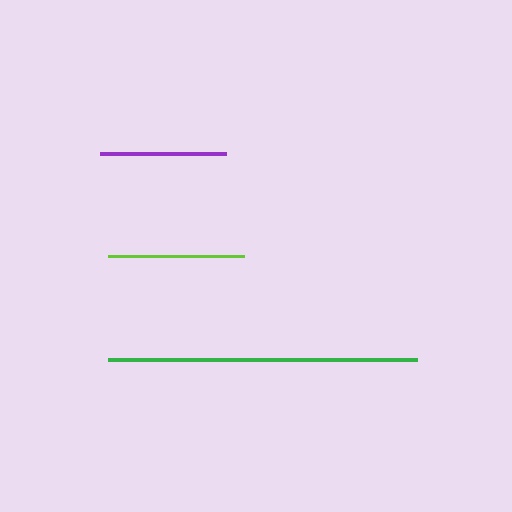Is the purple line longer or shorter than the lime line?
The lime line is longer than the purple line.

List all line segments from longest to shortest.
From longest to shortest: green, lime, purple.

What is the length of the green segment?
The green segment is approximately 309 pixels long.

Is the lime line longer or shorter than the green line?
The green line is longer than the lime line.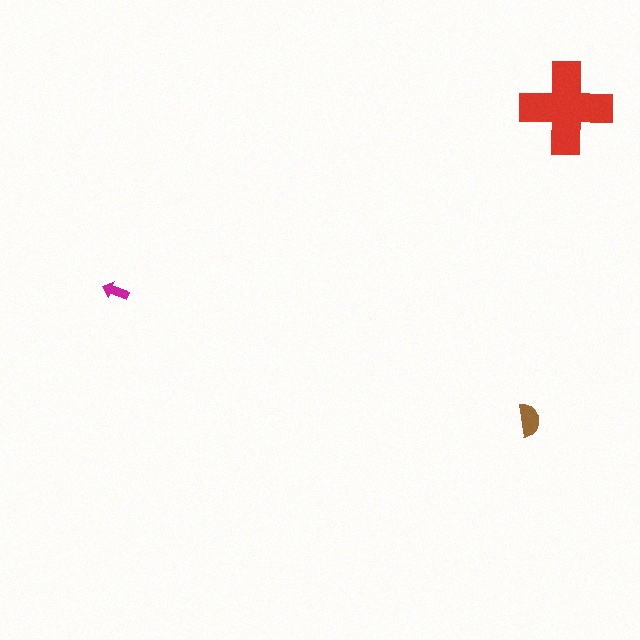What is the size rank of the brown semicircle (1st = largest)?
2nd.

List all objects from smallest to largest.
The magenta arrow, the brown semicircle, the red cross.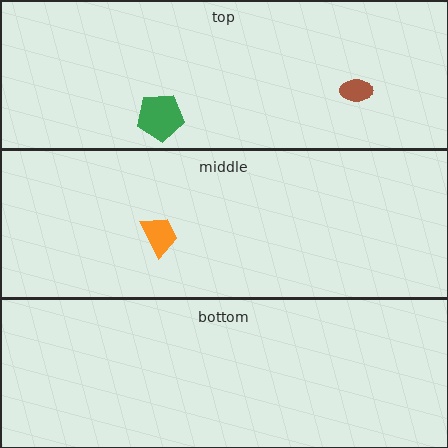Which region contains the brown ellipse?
The top region.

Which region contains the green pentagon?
The top region.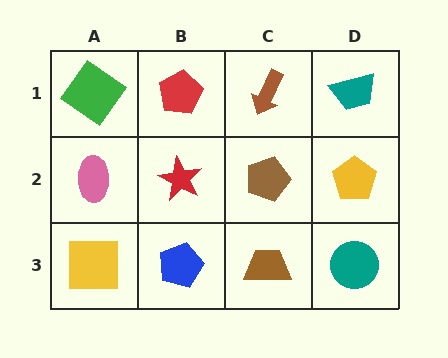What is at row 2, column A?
A pink ellipse.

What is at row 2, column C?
A brown pentagon.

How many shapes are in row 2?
4 shapes.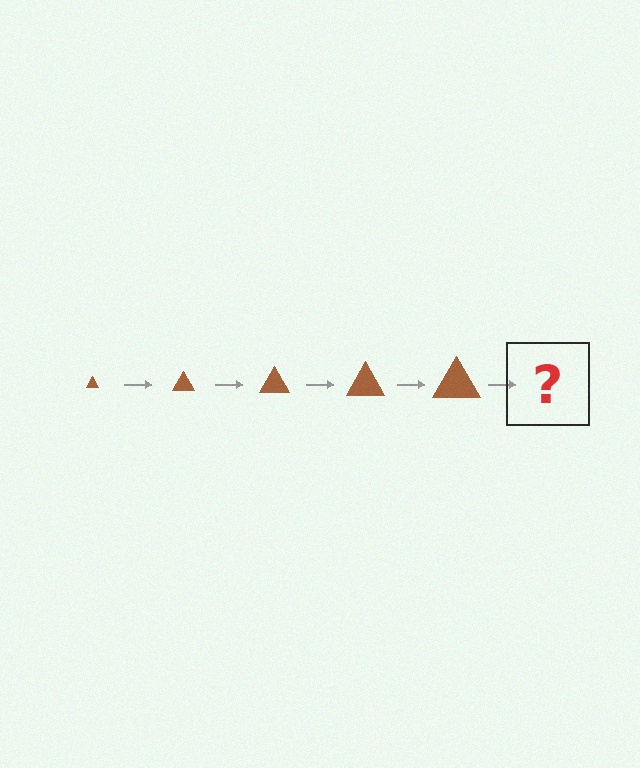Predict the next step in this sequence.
The next step is a brown triangle, larger than the previous one.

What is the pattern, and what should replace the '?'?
The pattern is that the triangle gets progressively larger each step. The '?' should be a brown triangle, larger than the previous one.